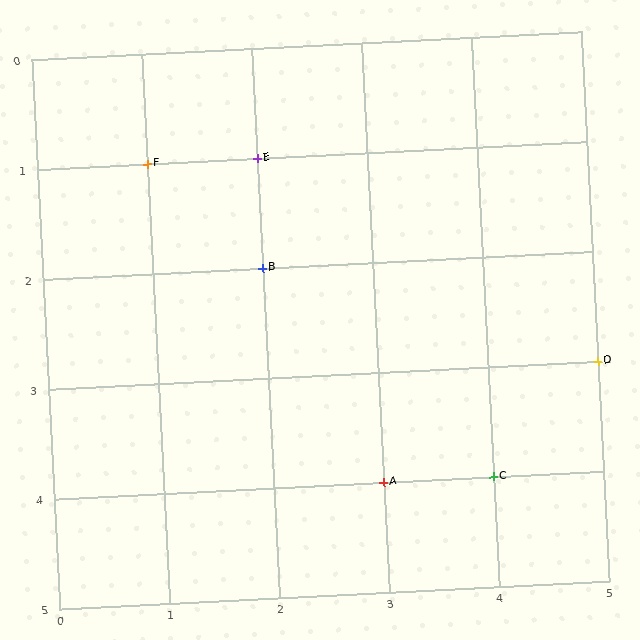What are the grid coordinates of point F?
Point F is at grid coordinates (1, 1).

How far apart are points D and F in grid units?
Points D and F are 4 columns and 2 rows apart (about 4.5 grid units diagonally).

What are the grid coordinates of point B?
Point B is at grid coordinates (2, 2).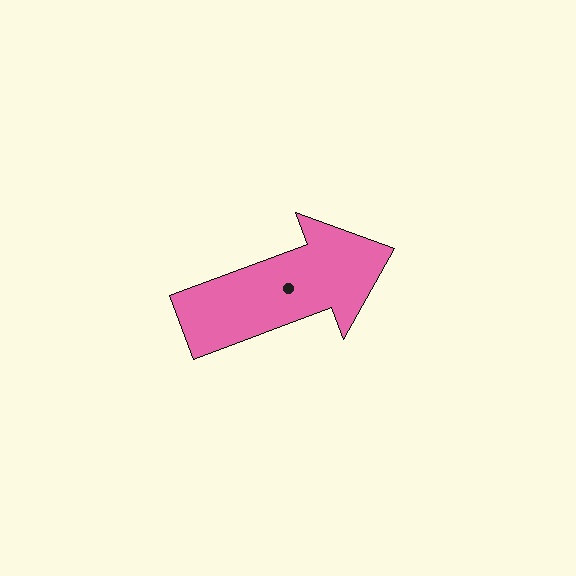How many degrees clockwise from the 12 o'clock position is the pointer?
Approximately 69 degrees.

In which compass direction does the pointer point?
East.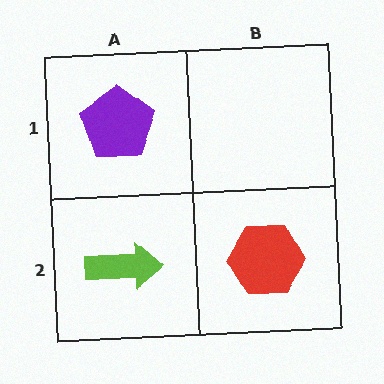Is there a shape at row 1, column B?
No, that cell is empty.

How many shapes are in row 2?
2 shapes.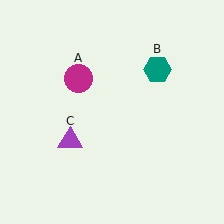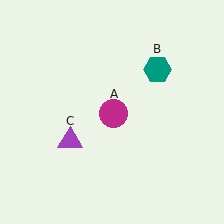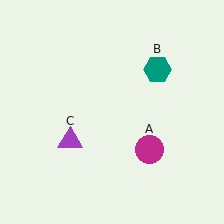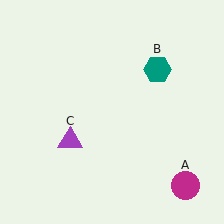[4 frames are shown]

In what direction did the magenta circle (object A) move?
The magenta circle (object A) moved down and to the right.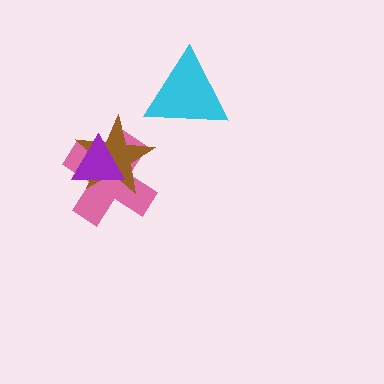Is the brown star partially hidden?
Yes, it is partially covered by another shape.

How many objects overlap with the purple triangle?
2 objects overlap with the purple triangle.